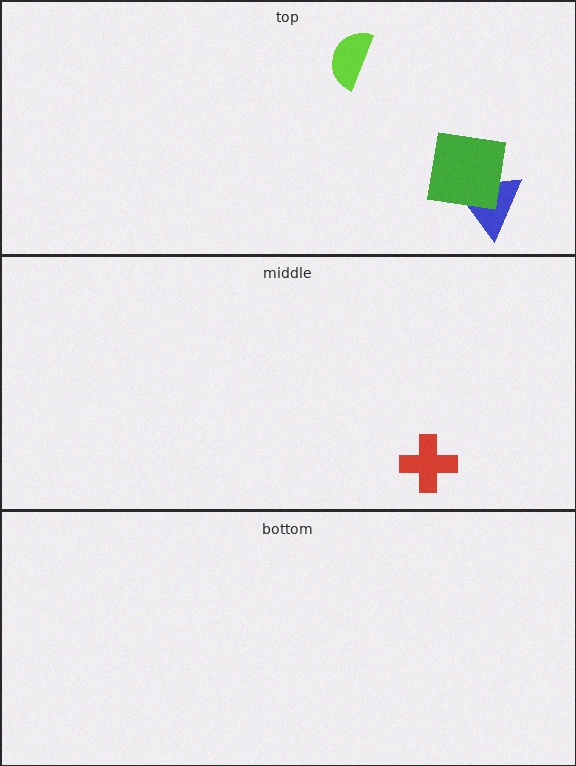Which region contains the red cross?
The middle region.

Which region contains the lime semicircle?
The top region.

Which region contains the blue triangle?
The top region.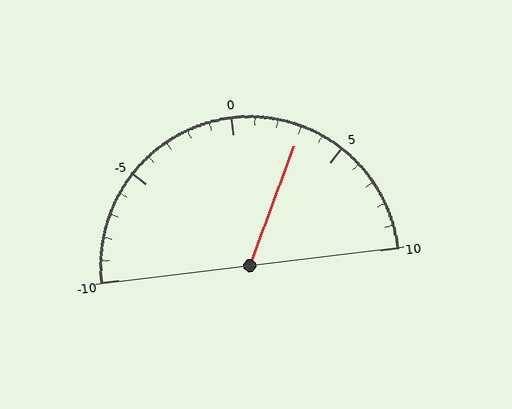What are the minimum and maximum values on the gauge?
The gauge ranges from -10 to 10.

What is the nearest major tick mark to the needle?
The nearest major tick mark is 5.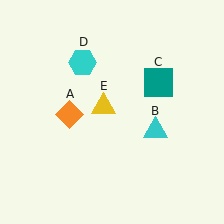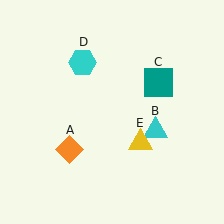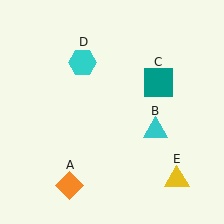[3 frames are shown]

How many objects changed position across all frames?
2 objects changed position: orange diamond (object A), yellow triangle (object E).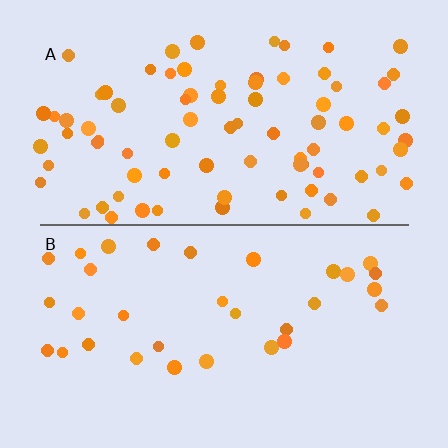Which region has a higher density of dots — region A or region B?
A (the top).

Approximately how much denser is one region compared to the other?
Approximately 2.5× — region A over region B.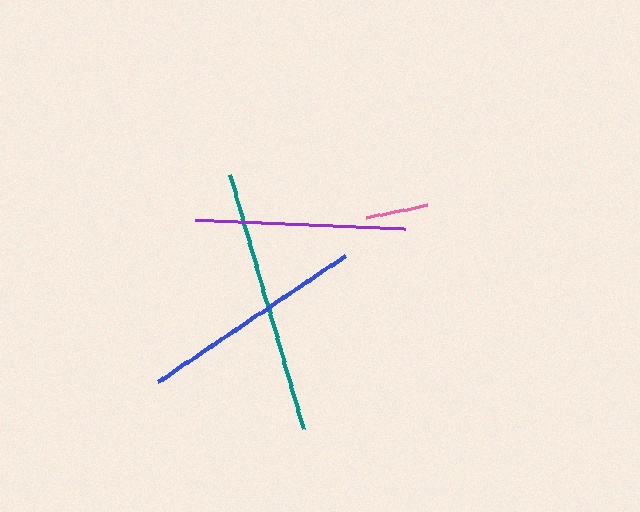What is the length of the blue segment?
The blue segment is approximately 225 pixels long.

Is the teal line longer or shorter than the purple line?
The teal line is longer than the purple line.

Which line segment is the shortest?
The pink line is the shortest at approximately 62 pixels.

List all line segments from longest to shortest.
From longest to shortest: teal, blue, purple, pink.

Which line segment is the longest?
The teal line is the longest at approximately 265 pixels.